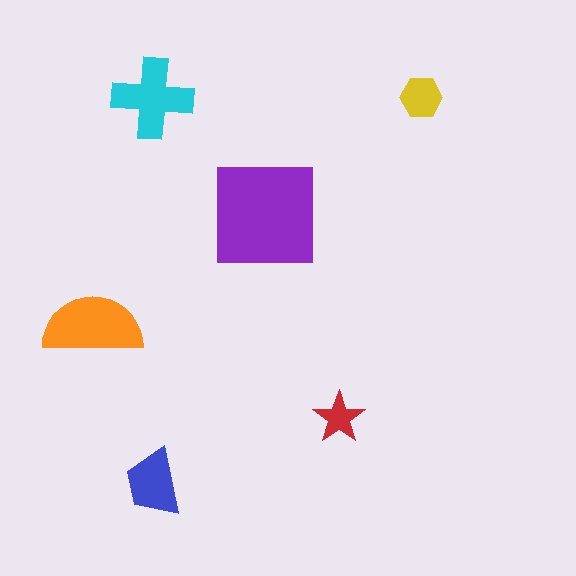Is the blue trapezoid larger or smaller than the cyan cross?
Smaller.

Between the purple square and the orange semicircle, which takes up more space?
The purple square.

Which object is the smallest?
The red star.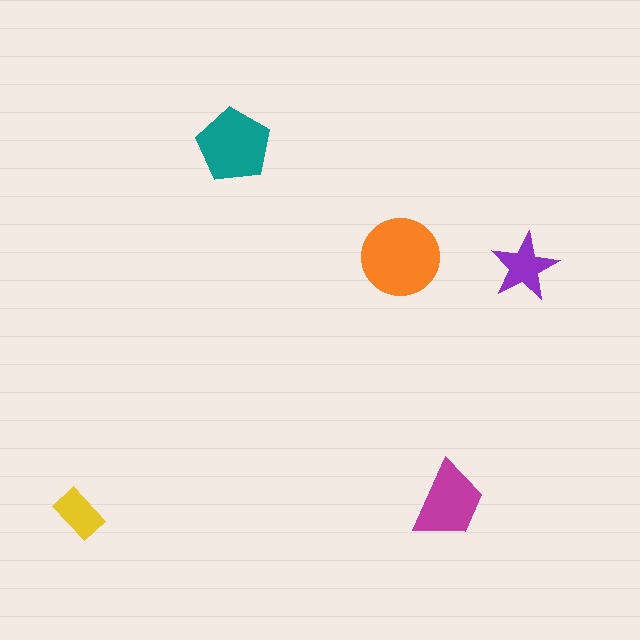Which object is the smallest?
The yellow rectangle.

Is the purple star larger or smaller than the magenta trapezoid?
Smaller.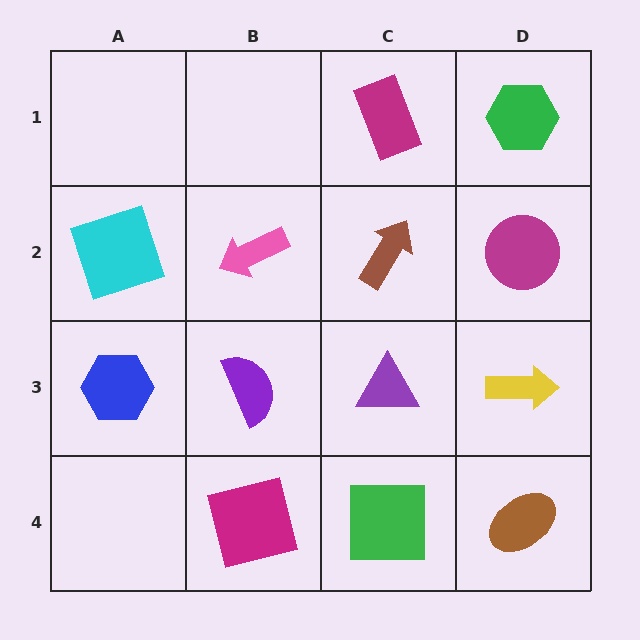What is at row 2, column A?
A cyan square.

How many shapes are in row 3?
4 shapes.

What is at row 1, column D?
A green hexagon.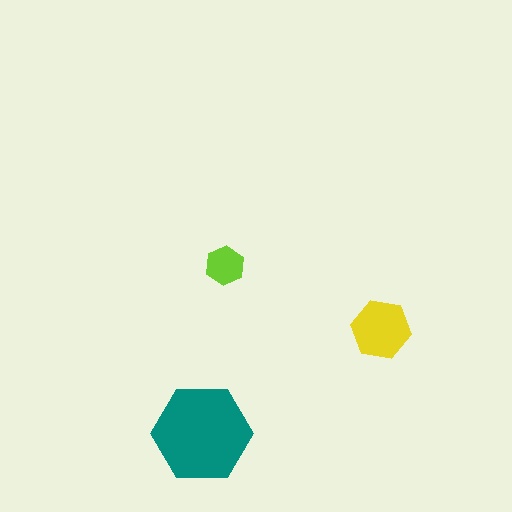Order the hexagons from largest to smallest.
the teal one, the yellow one, the lime one.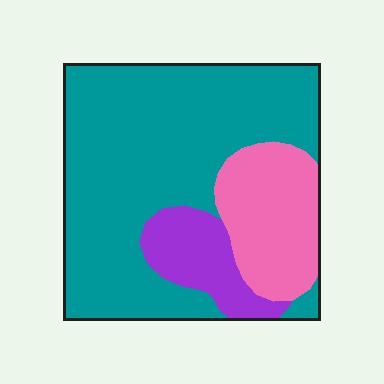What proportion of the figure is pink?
Pink covers 21% of the figure.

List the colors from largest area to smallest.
From largest to smallest: teal, pink, purple.